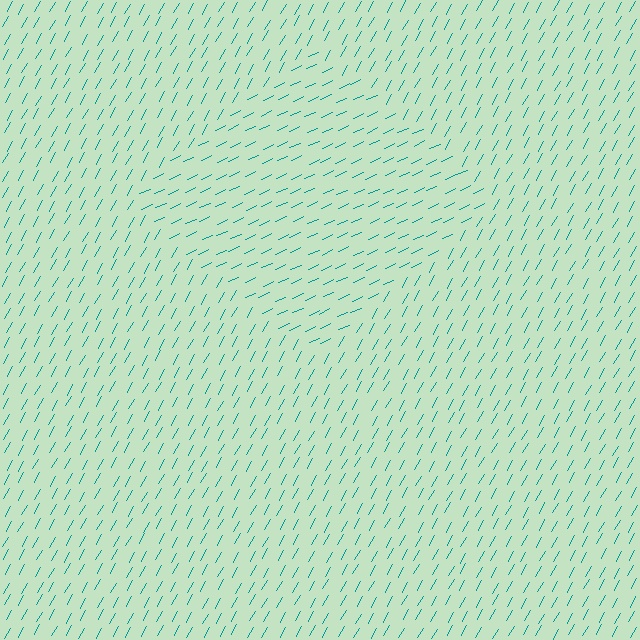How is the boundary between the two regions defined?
The boundary is defined purely by a change in line orientation (approximately 36 degrees difference). All lines are the same color and thickness.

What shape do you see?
I see a diamond.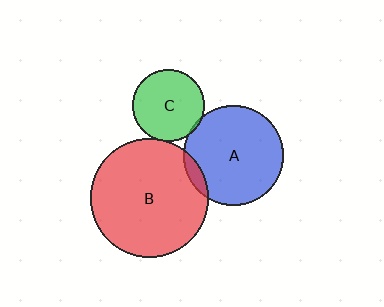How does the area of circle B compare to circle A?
Approximately 1.4 times.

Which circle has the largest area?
Circle B (red).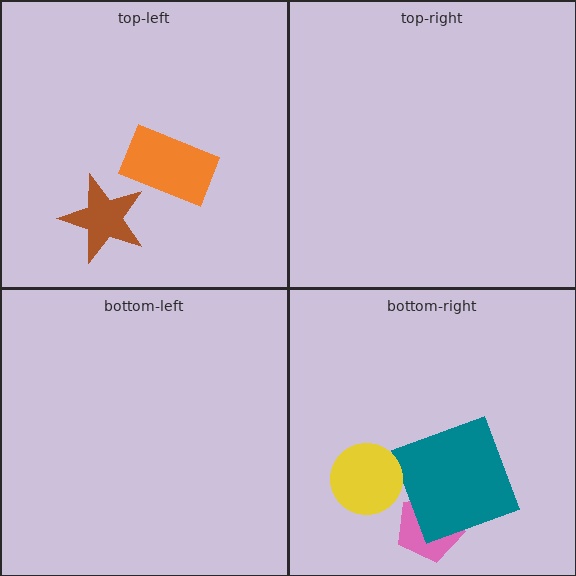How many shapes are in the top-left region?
2.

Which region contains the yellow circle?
The bottom-right region.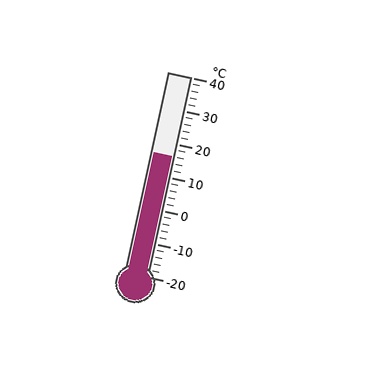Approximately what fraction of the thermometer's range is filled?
The thermometer is filled to approximately 60% of its range.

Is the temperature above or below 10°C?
The temperature is above 10°C.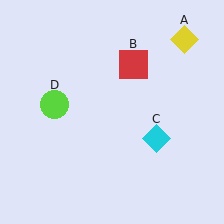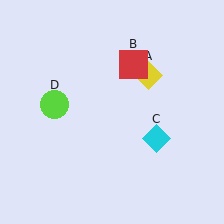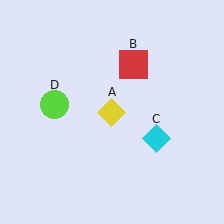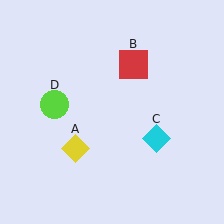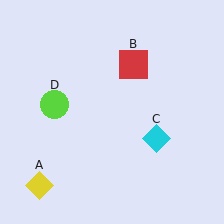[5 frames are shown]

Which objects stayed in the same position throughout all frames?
Red square (object B) and cyan diamond (object C) and lime circle (object D) remained stationary.